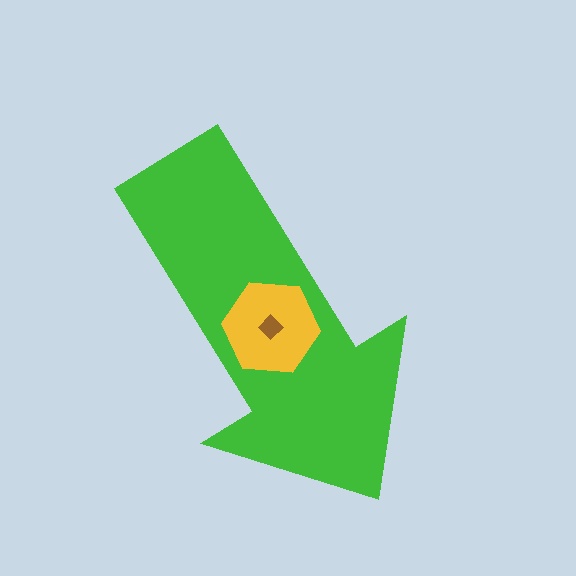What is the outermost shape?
The green arrow.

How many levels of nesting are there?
3.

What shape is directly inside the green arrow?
The yellow hexagon.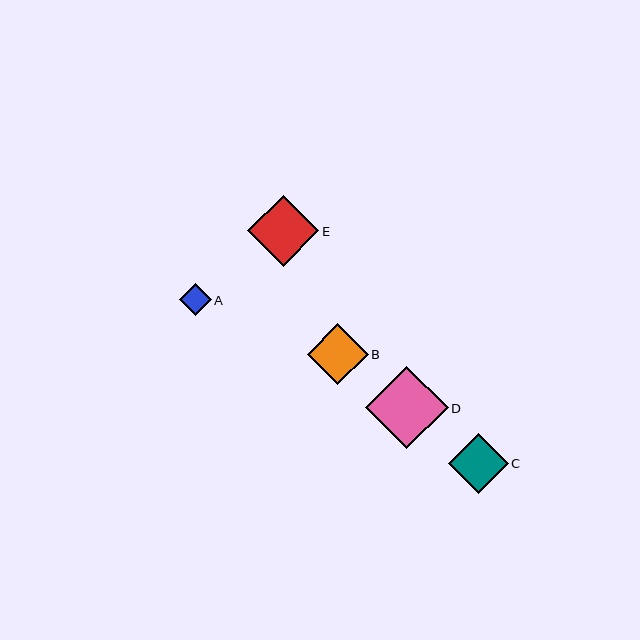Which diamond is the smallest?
Diamond A is the smallest with a size of approximately 31 pixels.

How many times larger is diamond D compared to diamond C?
Diamond D is approximately 1.4 times the size of diamond C.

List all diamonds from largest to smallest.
From largest to smallest: D, E, B, C, A.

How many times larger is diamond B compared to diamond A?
Diamond B is approximately 1.9 times the size of diamond A.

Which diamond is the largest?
Diamond D is the largest with a size of approximately 83 pixels.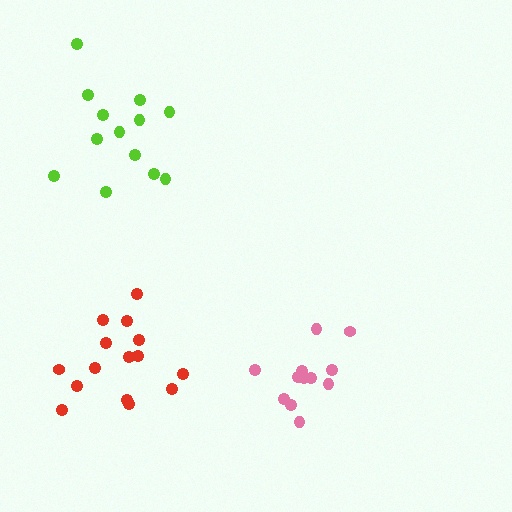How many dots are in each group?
Group 1: 15 dots, Group 2: 13 dots, Group 3: 12 dots (40 total).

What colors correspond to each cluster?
The clusters are colored: red, lime, pink.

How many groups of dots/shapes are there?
There are 3 groups.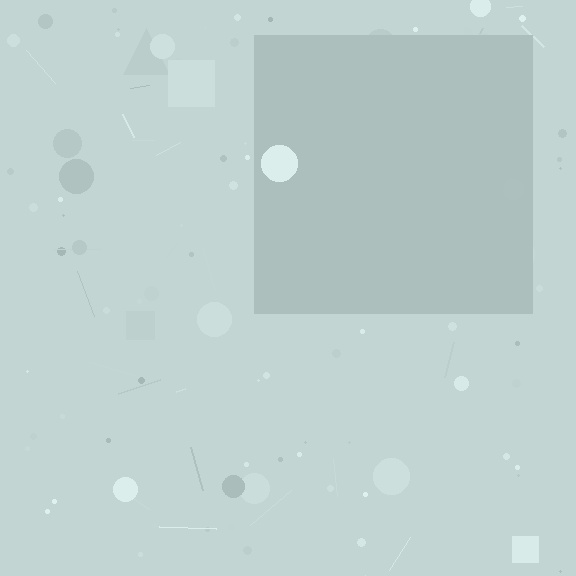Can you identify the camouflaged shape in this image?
The camouflaged shape is a square.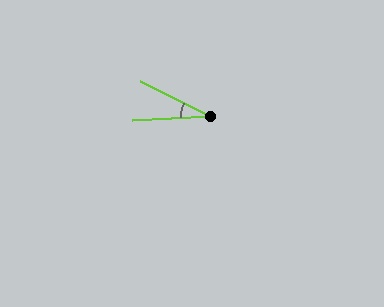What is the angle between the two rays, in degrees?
Approximately 29 degrees.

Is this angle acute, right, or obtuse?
It is acute.